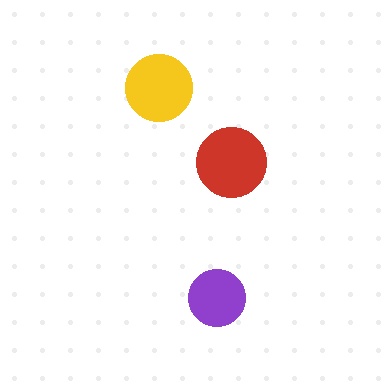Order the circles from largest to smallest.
the red one, the yellow one, the purple one.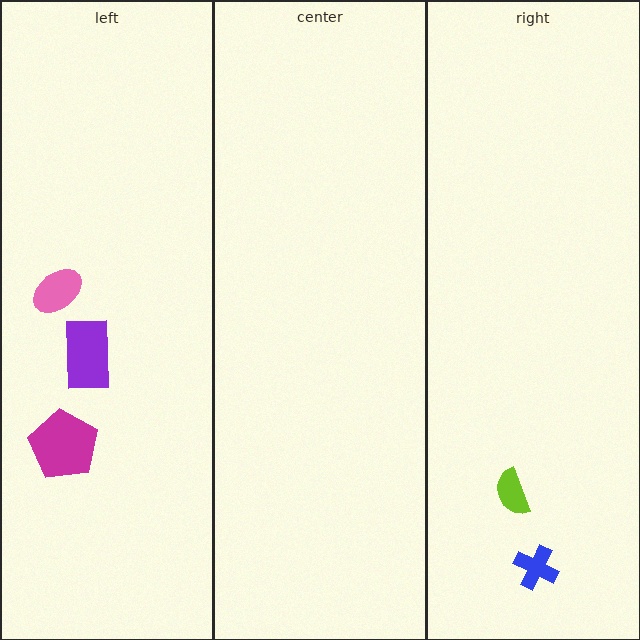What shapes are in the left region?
The purple rectangle, the pink ellipse, the magenta pentagon.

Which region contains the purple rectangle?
The left region.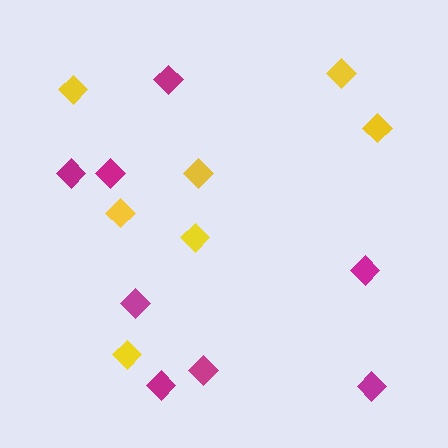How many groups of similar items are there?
There are 2 groups: one group of yellow diamonds (7) and one group of magenta diamonds (8).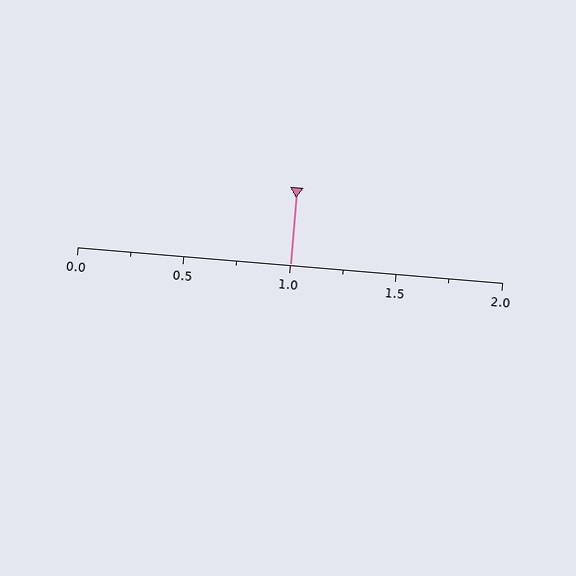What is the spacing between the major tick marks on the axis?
The major ticks are spaced 0.5 apart.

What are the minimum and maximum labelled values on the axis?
The axis runs from 0.0 to 2.0.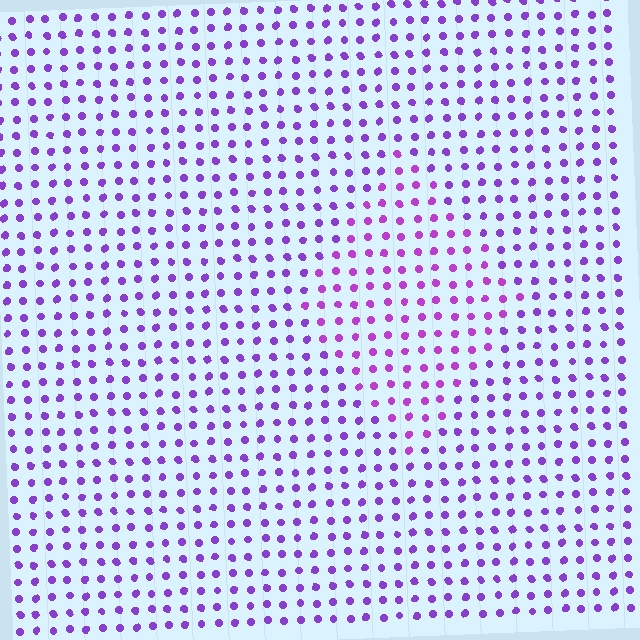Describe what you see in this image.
The image is filled with small purple elements in a uniform arrangement. A diamond-shaped region is visible where the elements are tinted to a slightly different hue, forming a subtle color boundary.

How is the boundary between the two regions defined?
The boundary is defined purely by a slight shift in hue (about 21 degrees). Spacing, size, and orientation are identical on both sides.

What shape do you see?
I see a diamond.